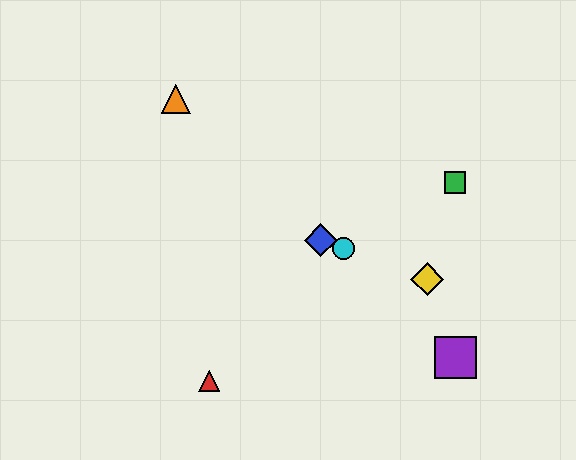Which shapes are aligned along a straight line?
The blue diamond, the yellow diamond, the cyan circle are aligned along a straight line.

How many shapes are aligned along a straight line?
3 shapes (the blue diamond, the yellow diamond, the cyan circle) are aligned along a straight line.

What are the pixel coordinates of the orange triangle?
The orange triangle is at (176, 99).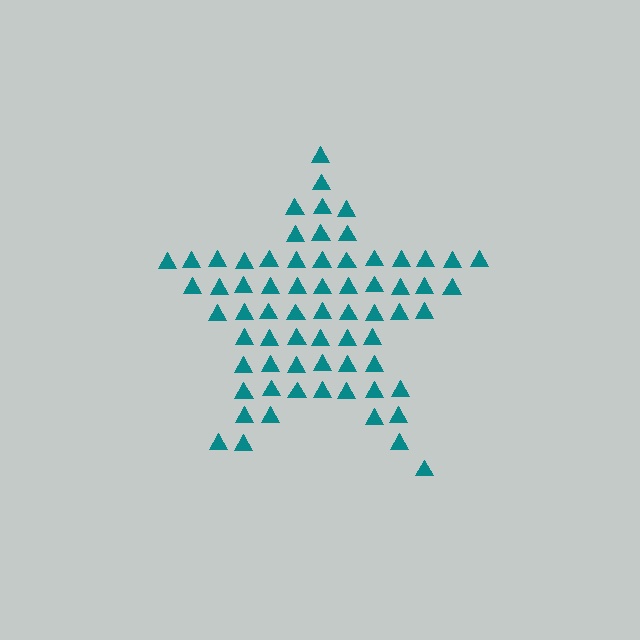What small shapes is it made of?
It is made of small triangles.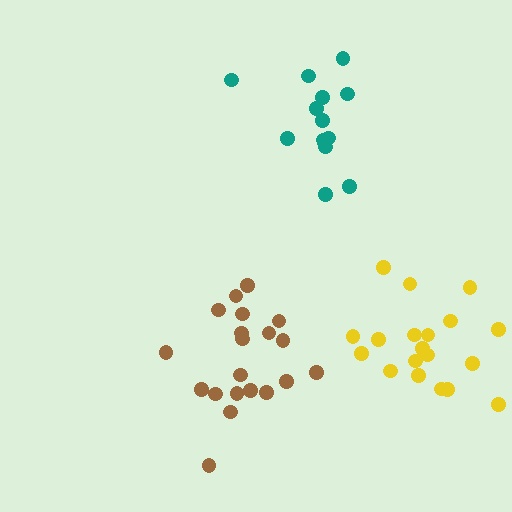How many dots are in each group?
Group 1: 19 dots, Group 2: 14 dots, Group 3: 20 dots (53 total).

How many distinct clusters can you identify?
There are 3 distinct clusters.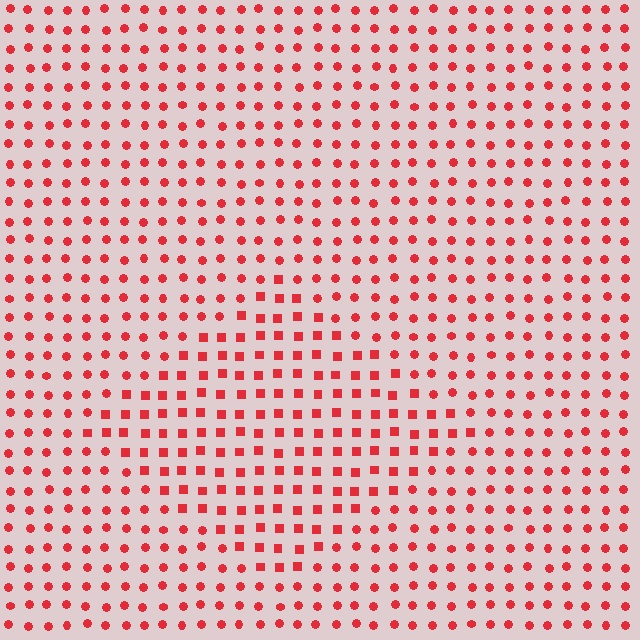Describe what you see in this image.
The image is filled with small red elements arranged in a uniform grid. A diamond-shaped region contains squares, while the surrounding area contains circles. The boundary is defined purely by the change in element shape.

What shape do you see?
I see a diamond.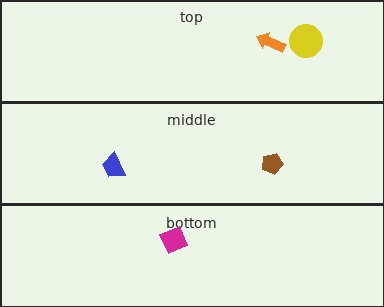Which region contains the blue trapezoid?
The middle region.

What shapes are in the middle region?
The brown pentagon, the blue trapezoid.